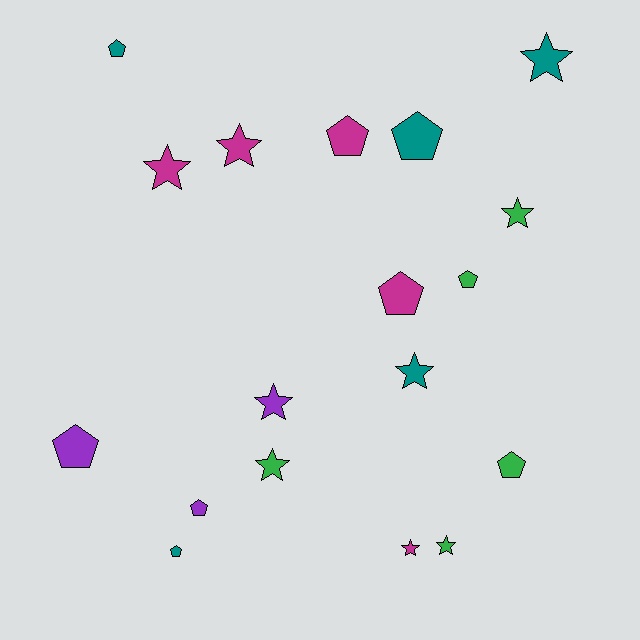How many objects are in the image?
There are 18 objects.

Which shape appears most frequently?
Star, with 9 objects.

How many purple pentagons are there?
There are 2 purple pentagons.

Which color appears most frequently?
Green, with 5 objects.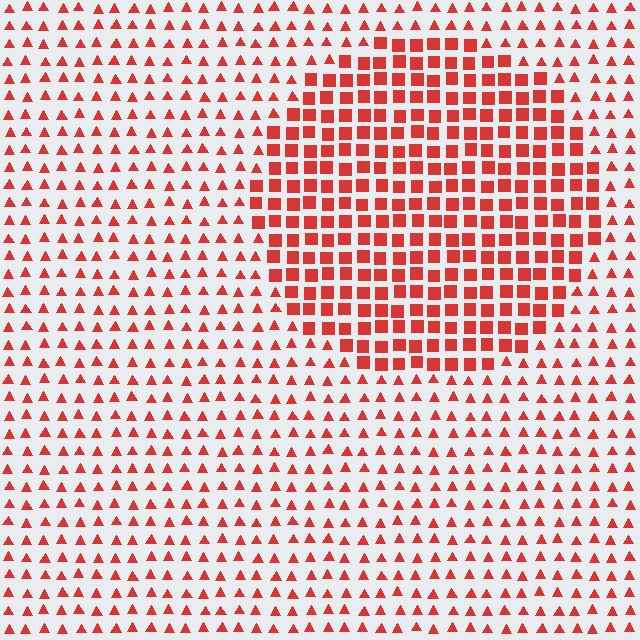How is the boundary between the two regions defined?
The boundary is defined by a change in element shape: squares inside vs. triangles outside. All elements share the same color and spacing.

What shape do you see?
I see a circle.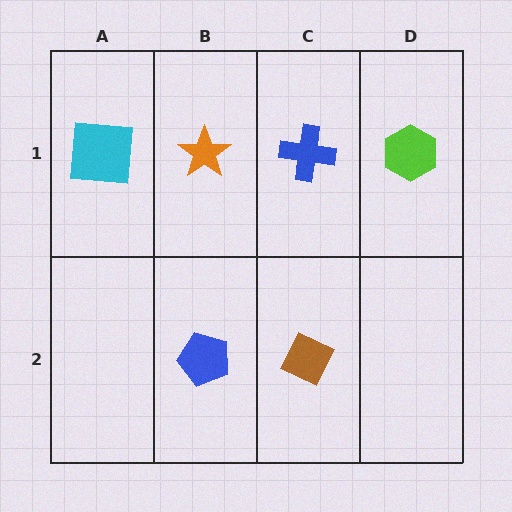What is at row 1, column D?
A lime hexagon.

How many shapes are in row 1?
4 shapes.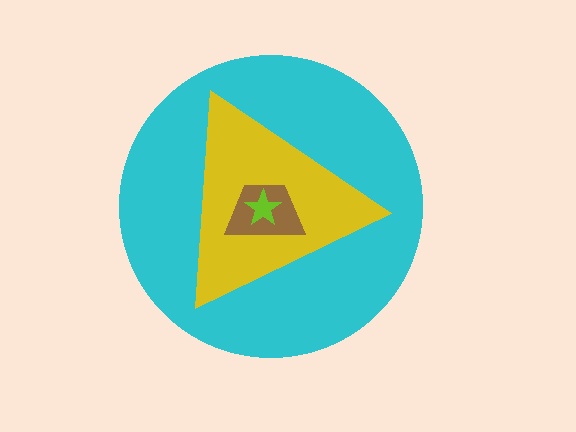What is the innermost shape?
The lime star.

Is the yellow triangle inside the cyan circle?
Yes.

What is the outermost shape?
The cyan circle.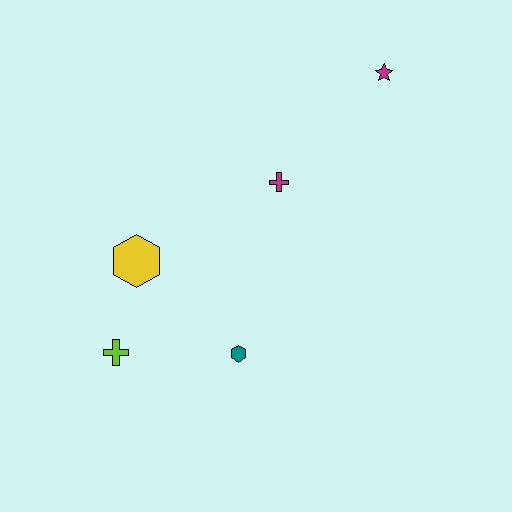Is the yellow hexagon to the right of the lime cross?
Yes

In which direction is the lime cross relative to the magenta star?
The lime cross is below the magenta star.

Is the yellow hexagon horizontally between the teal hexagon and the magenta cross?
No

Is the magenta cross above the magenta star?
No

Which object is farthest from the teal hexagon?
The magenta star is farthest from the teal hexagon.